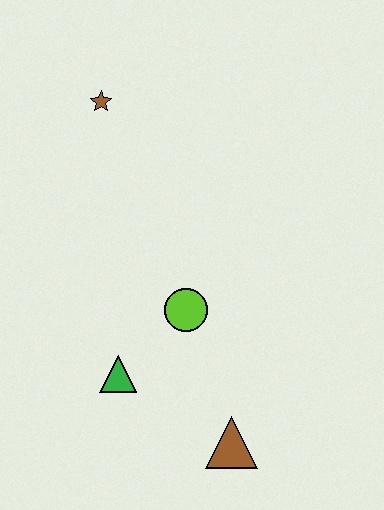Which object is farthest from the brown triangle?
The brown star is farthest from the brown triangle.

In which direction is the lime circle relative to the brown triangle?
The lime circle is above the brown triangle.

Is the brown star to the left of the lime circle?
Yes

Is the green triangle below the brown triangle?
No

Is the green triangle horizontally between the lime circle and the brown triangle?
No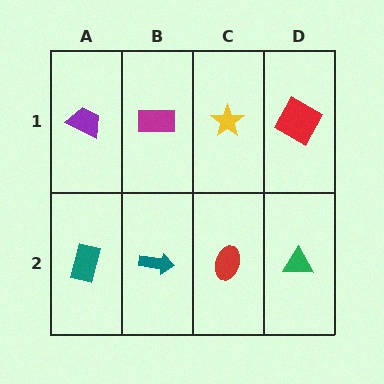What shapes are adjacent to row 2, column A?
A purple trapezoid (row 1, column A), a teal arrow (row 2, column B).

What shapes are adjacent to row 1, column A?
A teal rectangle (row 2, column A), a magenta rectangle (row 1, column B).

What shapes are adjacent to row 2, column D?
A red square (row 1, column D), a red ellipse (row 2, column C).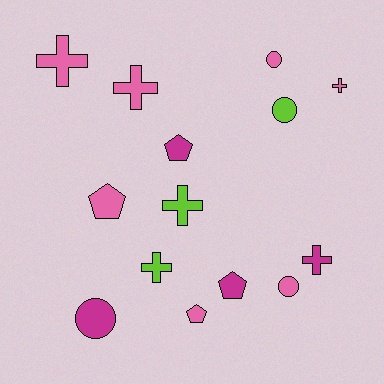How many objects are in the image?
There are 14 objects.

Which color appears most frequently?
Pink, with 7 objects.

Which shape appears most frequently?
Cross, with 6 objects.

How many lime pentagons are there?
There are no lime pentagons.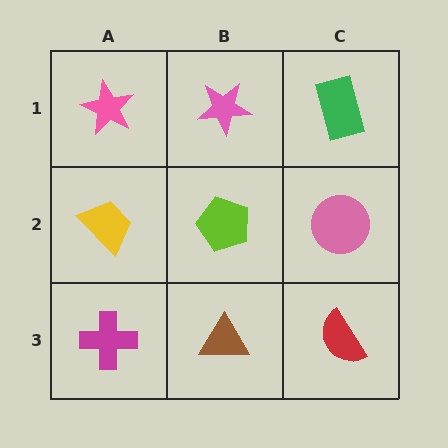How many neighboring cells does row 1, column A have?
2.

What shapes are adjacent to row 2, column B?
A pink star (row 1, column B), a brown triangle (row 3, column B), a yellow trapezoid (row 2, column A), a pink circle (row 2, column C).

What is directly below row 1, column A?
A yellow trapezoid.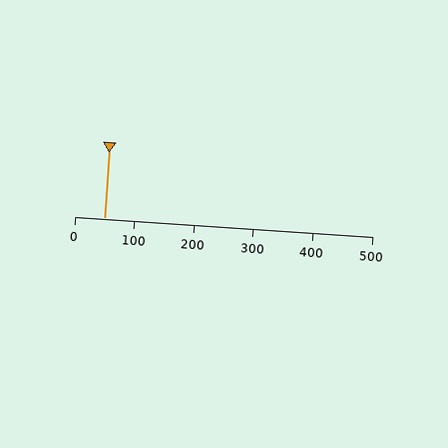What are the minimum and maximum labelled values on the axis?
The axis runs from 0 to 500.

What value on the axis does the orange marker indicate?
The marker indicates approximately 50.